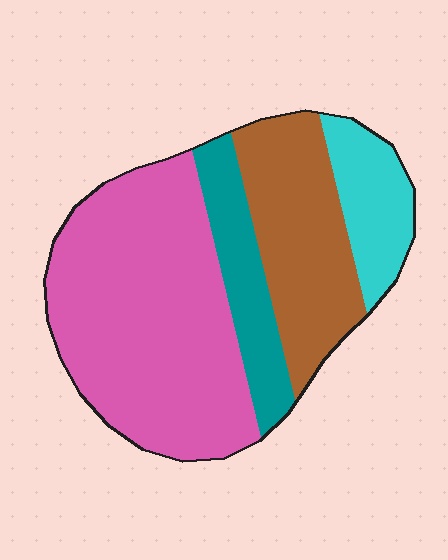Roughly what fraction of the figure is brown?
Brown takes up between a sixth and a third of the figure.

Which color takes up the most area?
Pink, at roughly 50%.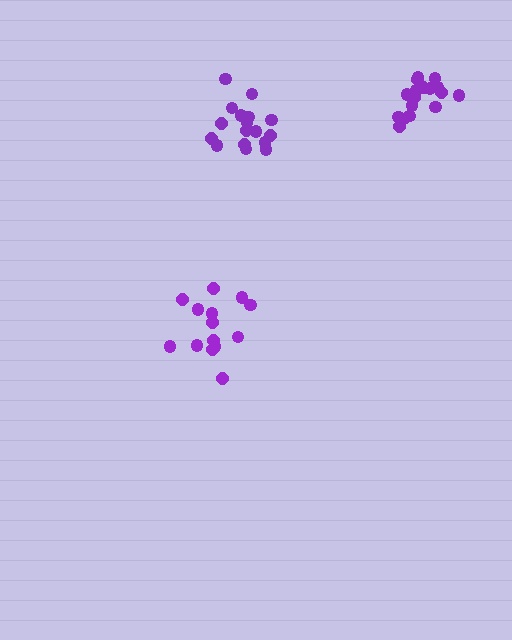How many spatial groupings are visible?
There are 3 spatial groupings.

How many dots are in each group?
Group 1: 17 dots, Group 2: 14 dots, Group 3: 17 dots (48 total).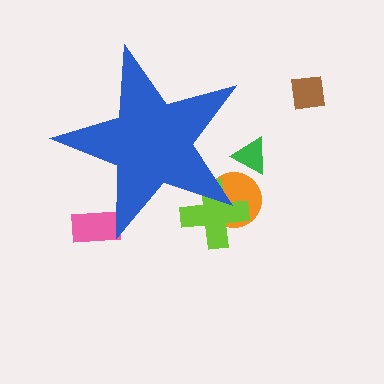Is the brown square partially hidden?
No, the brown square is fully visible.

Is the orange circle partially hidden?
Yes, the orange circle is partially hidden behind the blue star.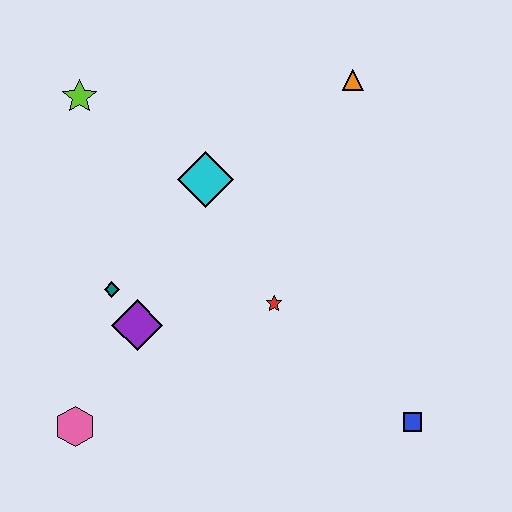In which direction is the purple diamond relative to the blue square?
The purple diamond is to the left of the blue square.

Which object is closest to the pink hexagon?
The purple diamond is closest to the pink hexagon.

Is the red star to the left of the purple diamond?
No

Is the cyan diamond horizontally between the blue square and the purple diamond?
Yes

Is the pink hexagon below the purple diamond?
Yes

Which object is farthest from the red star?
The lime star is farthest from the red star.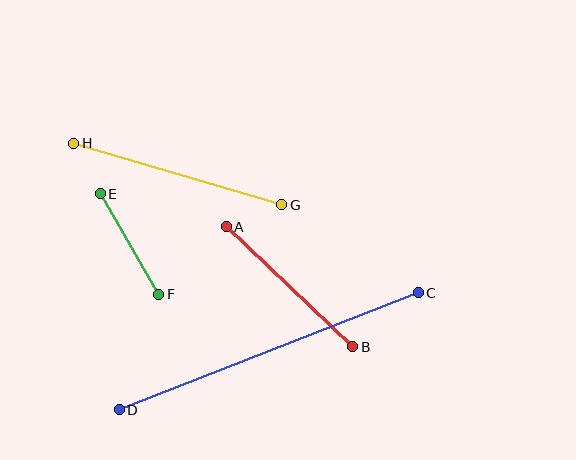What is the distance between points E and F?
The distance is approximately 116 pixels.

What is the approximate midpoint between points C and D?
The midpoint is at approximately (269, 351) pixels.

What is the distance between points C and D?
The distance is approximately 321 pixels.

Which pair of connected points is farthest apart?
Points C and D are farthest apart.